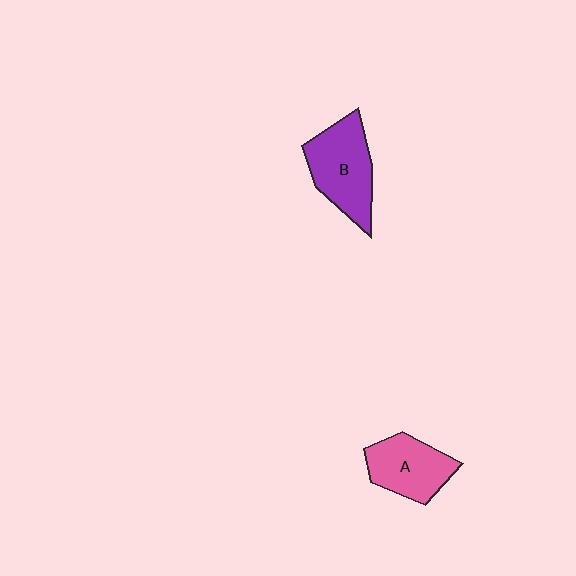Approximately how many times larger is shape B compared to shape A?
Approximately 1.2 times.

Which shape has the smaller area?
Shape A (pink).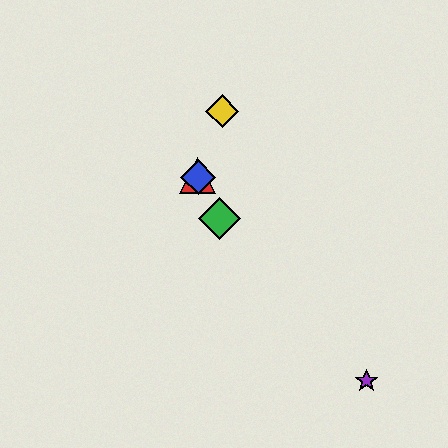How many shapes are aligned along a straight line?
3 shapes (the red triangle, the blue diamond, the green diamond) are aligned along a straight line.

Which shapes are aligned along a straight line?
The red triangle, the blue diamond, the green diamond are aligned along a straight line.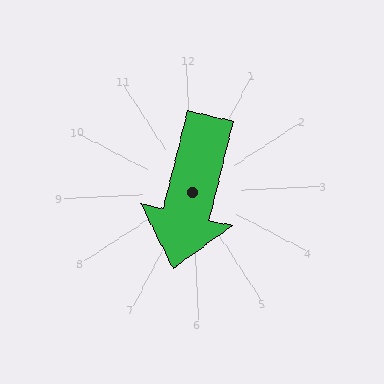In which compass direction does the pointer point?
South.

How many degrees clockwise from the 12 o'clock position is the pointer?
Approximately 197 degrees.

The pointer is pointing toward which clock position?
Roughly 7 o'clock.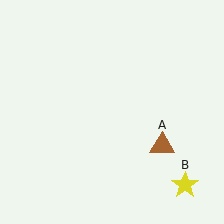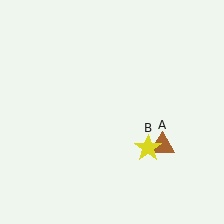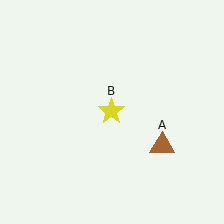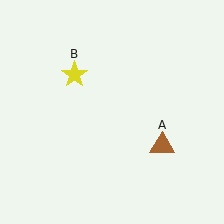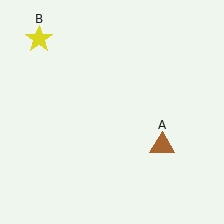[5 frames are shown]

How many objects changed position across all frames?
1 object changed position: yellow star (object B).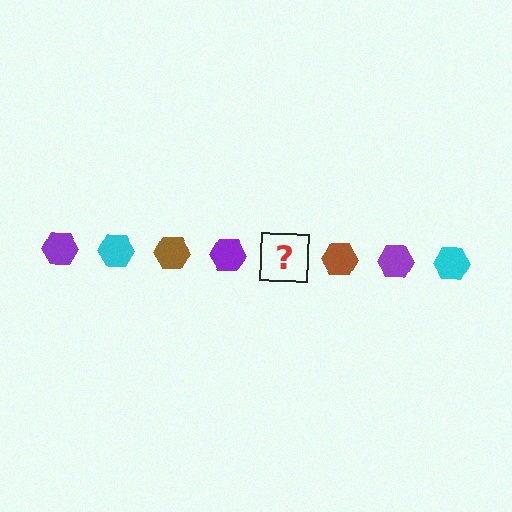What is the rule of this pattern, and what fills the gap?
The rule is that the pattern cycles through purple, cyan, brown hexagons. The gap should be filled with a cyan hexagon.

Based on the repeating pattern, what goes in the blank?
The blank should be a cyan hexagon.